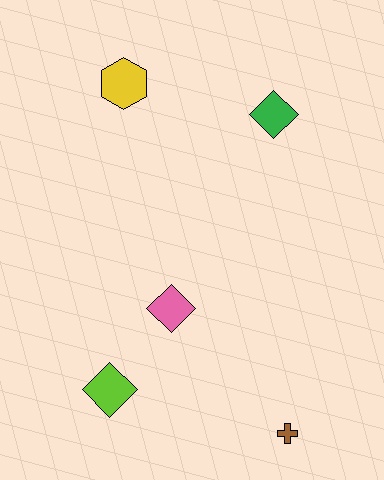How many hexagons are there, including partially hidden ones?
There is 1 hexagon.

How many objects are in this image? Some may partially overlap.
There are 5 objects.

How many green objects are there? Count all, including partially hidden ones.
There is 1 green object.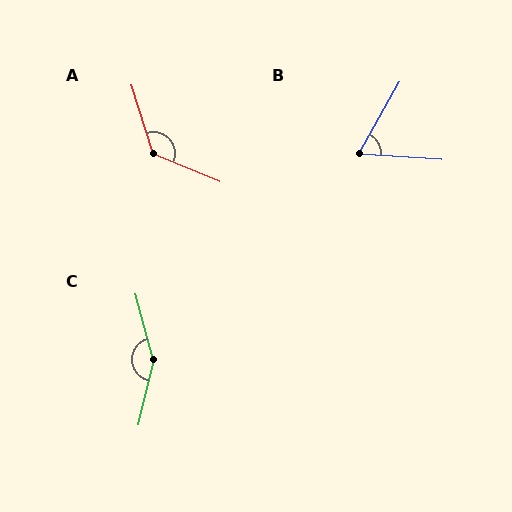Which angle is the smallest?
B, at approximately 64 degrees.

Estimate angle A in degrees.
Approximately 130 degrees.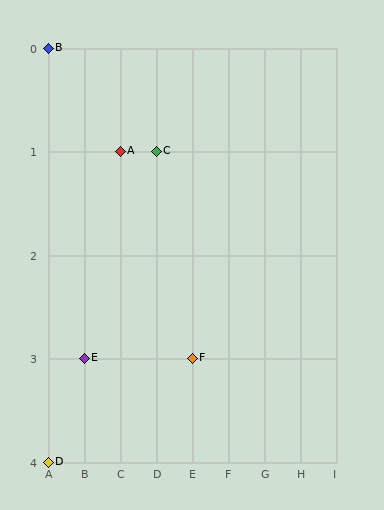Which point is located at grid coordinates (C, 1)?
Point A is at (C, 1).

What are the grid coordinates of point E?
Point E is at grid coordinates (B, 3).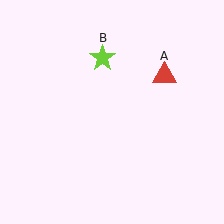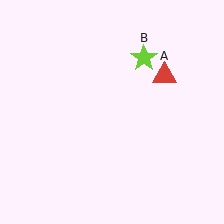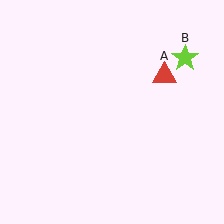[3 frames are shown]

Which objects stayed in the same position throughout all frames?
Red triangle (object A) remained stationary.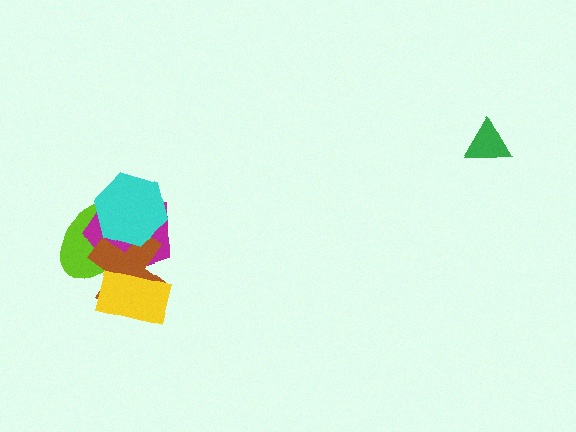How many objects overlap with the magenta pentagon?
4 objects overlap with the magenta pentagon.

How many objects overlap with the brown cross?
4 objects overlap with the brown cross.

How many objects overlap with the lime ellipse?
4 objects overlap with the lime ellipse.